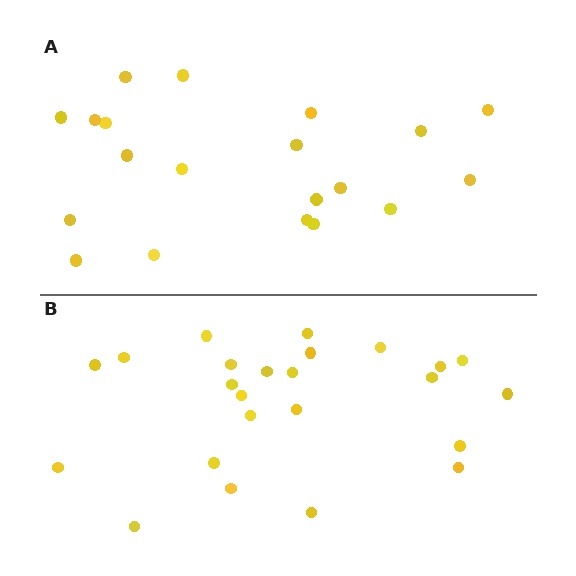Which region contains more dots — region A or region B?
Region B (the bottom region) has more dots.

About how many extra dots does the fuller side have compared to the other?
Region B has about 4 more dots than region A.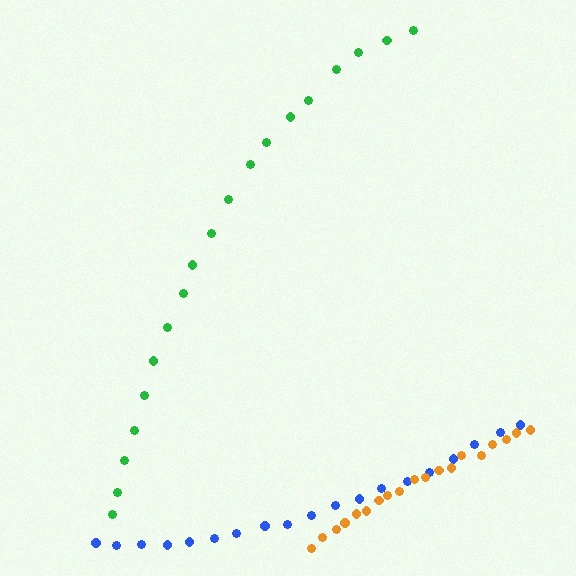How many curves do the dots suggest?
There are 3 distinct paths.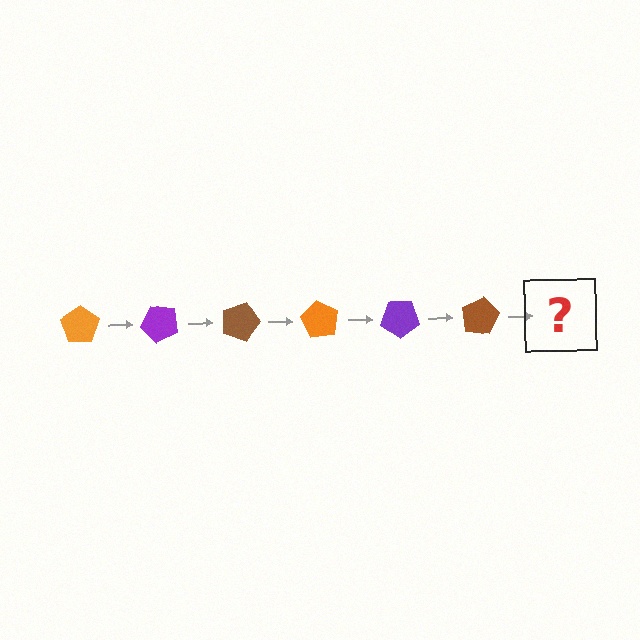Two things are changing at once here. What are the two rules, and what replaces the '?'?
The two rules are that it rotates 45 degrees each step and the color cycles through orange, purple, and brown. The '?' should be an orange pentagon, rotated 270 degrees from the start.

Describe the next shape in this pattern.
It should be an orange pentagon, rotated 270 degrees from the start.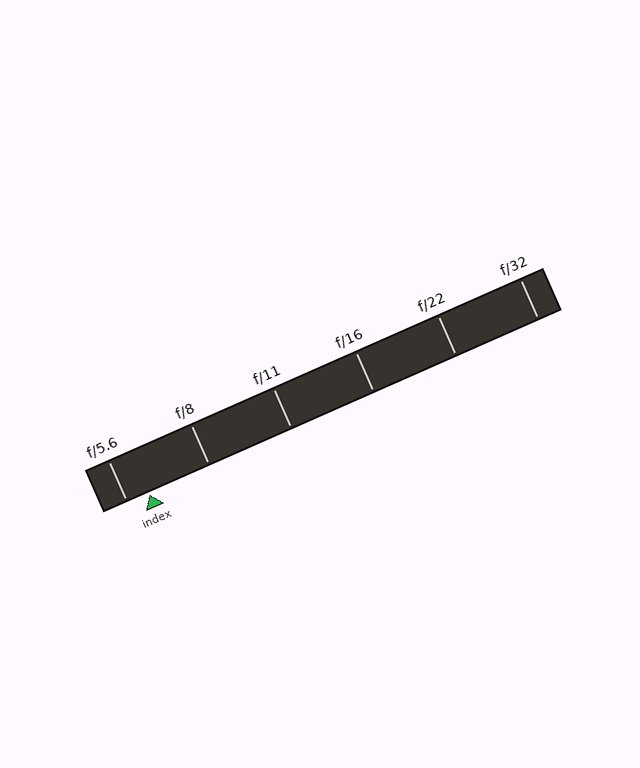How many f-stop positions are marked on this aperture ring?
There are 6 f-stop positions marked.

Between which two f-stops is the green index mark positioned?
The index mark is between f/5.6 and f/8.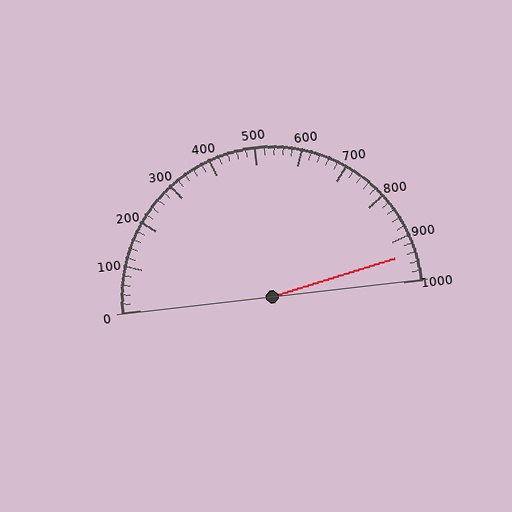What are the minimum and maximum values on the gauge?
The gauge ranges from 0 to 1000.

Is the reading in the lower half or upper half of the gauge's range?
The reading is in the upper half of the range (0 to 1000).